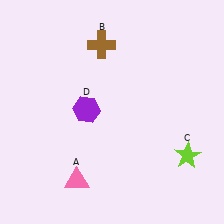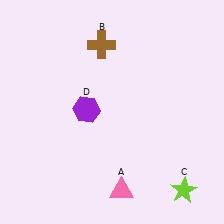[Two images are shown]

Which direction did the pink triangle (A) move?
The pink triangle (A) moved right.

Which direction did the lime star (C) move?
The lime star (C) moved down.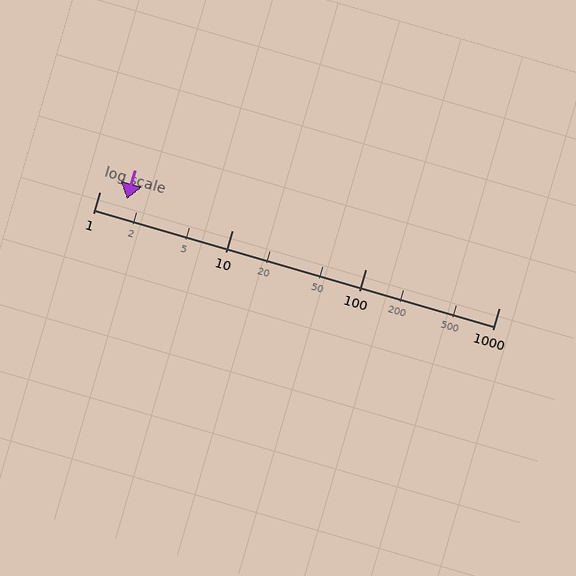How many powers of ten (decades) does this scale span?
The scale spans 3 decades, from 1 to 1000.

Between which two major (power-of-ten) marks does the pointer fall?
The pointer is between 1 and 10.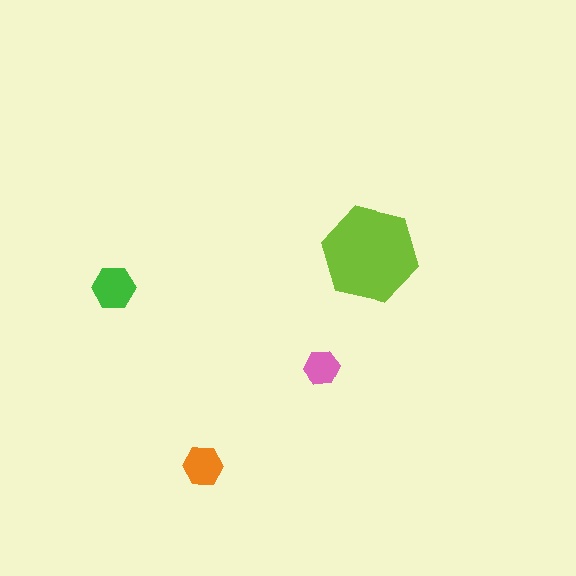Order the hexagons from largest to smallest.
the lime one, the green one, the orange one, the pink one.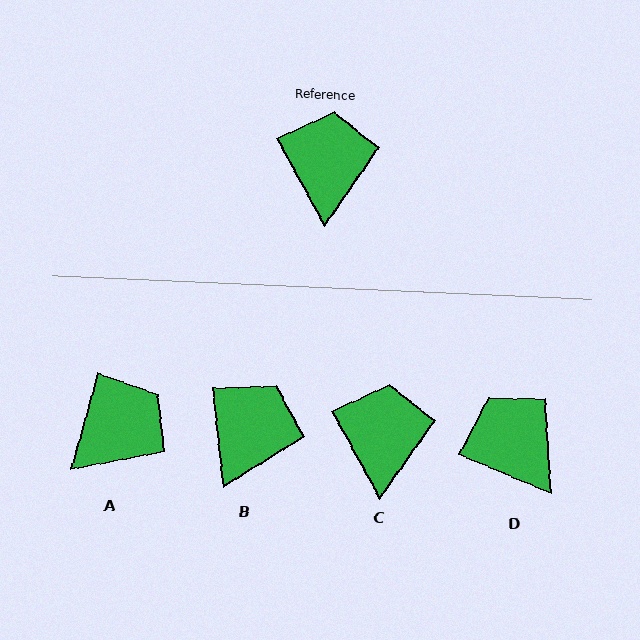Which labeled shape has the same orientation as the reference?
C.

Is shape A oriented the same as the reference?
No, it is off by about 44 degrees.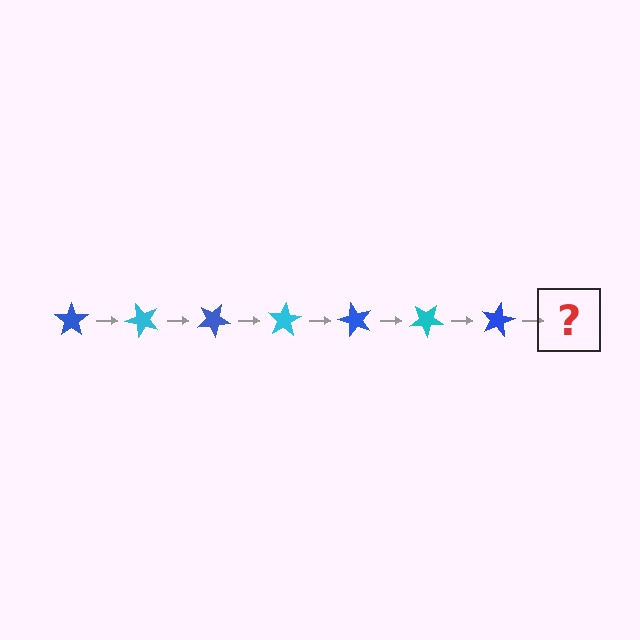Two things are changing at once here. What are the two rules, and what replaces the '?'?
The two rules are that it rotates 50 degrees each step and the color cycles through blue and cyan. The '?' should be a cyan star, rotated 350 degrees from the start.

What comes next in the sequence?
The next element should be a cyan star, rotated 350 degrees from the start.